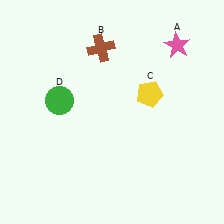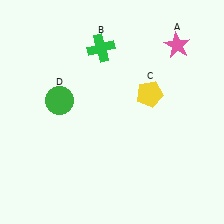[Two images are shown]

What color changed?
The cross (B) changed from brown in Image 1 to green in Image 2.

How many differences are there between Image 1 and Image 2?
There is 1 difference between the two images.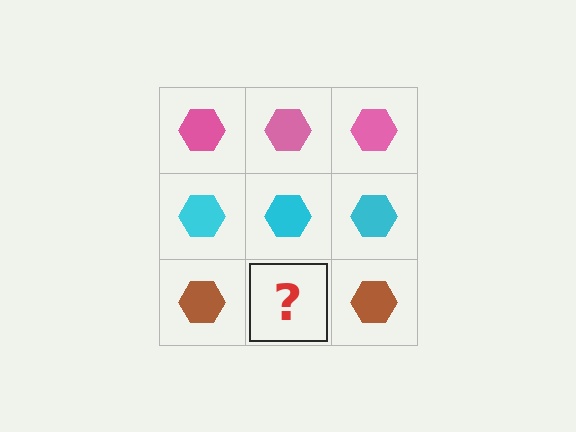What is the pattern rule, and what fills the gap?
The rule is that each row has a consistent color. The gap should be filled with a brown hexagon.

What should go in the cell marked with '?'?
The missing cell should contain a brown hexagon.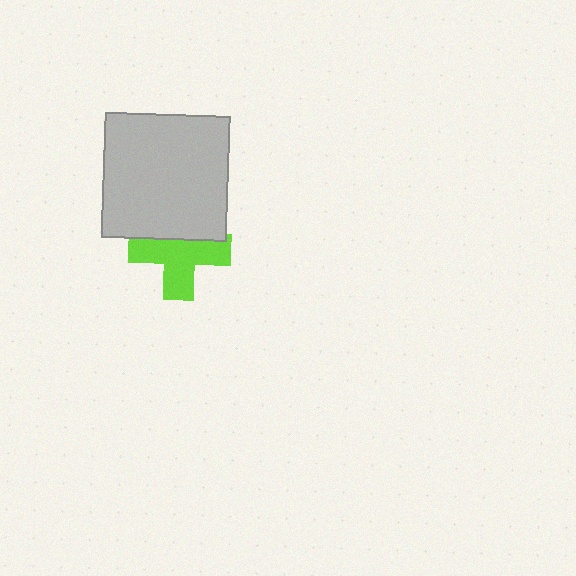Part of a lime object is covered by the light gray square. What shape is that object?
It is a cross.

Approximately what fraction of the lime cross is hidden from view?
Roughly 34% of the lime cross is hidden behind the light gray square.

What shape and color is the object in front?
The object in front is a light gray square.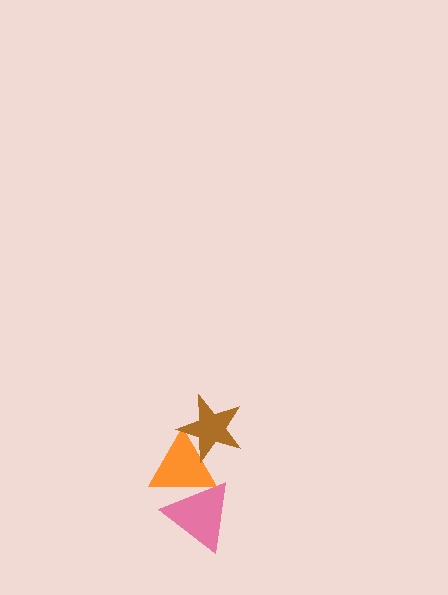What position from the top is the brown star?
The brown star is 1st from the top.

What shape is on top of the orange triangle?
The brown star is on top of the orange triangle.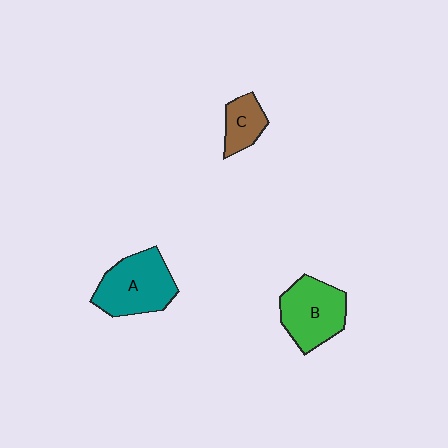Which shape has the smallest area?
Shape C (brown).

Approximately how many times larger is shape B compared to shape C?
Approximately 1.9 times.